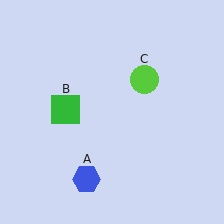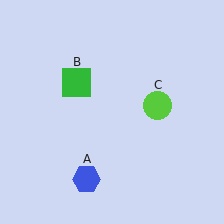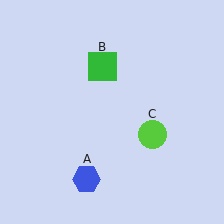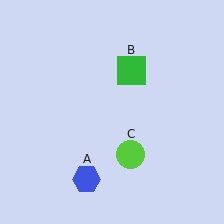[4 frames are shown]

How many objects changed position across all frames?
2 objects changed position: green square (object B), lime circle (object C).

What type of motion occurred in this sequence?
The green square (object B), lime circle (object C) rotated clockwise around the center of the scene.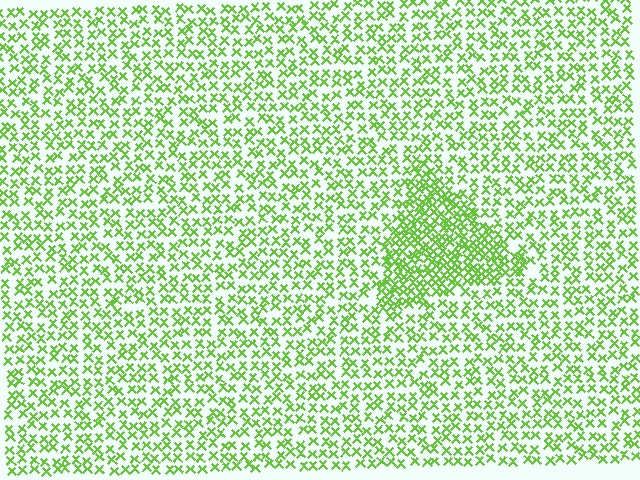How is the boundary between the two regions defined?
The boundary is defined by a change in element density (approximately 2.0x ratio). All elements are the same color, size, and shape.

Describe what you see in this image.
The image contains small lime elements arranged at two different densities. A triangle-shaped region is visible where the elements are more densely packed than the surrounding area.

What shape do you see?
I see a triangle.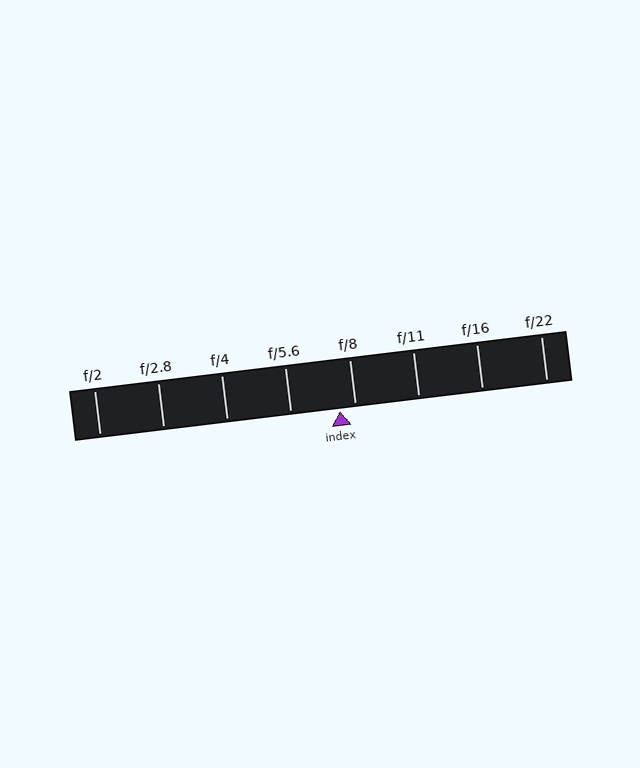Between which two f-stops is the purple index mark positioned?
The index mark is between f/5.6 and f/8.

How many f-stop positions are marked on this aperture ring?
There are 8 f-stop positions marked.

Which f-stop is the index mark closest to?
The index mark is closest to f/8.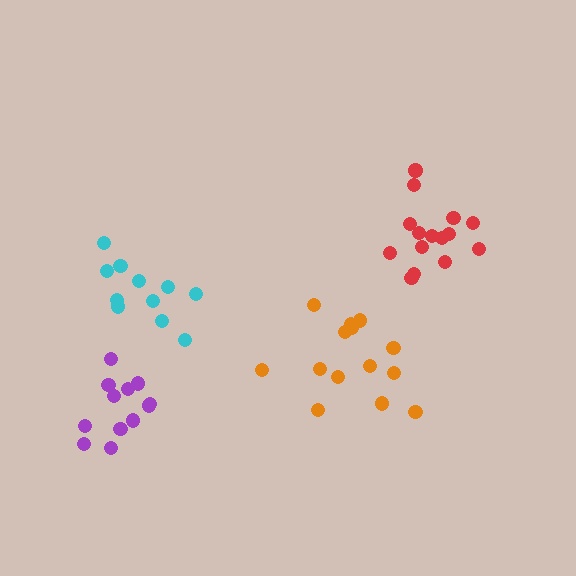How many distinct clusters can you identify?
There are 4 distinct clusters.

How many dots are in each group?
Group 1: 14 dots, Group 2: 12 dots, Group 3: 11 dots, Group 4: 15 dots (52 total).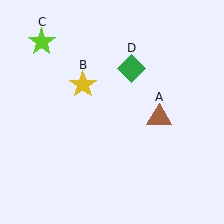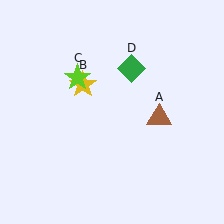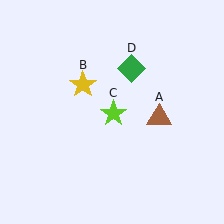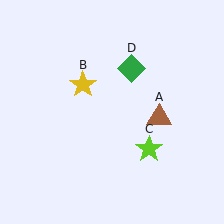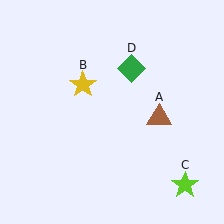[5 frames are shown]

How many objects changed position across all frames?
1 object changed position: lime star (object C).